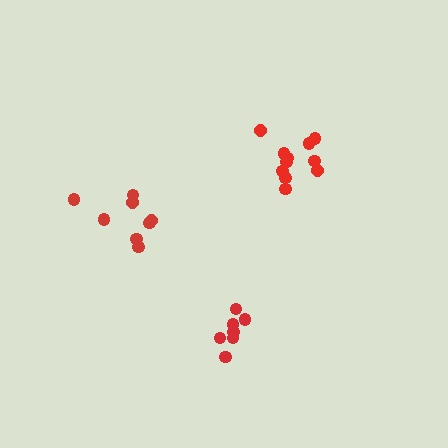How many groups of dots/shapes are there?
There are 3 groups.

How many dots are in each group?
Group 1: 7 dots, Group 2: 11 dots, Group 3: 8 dots (26 total).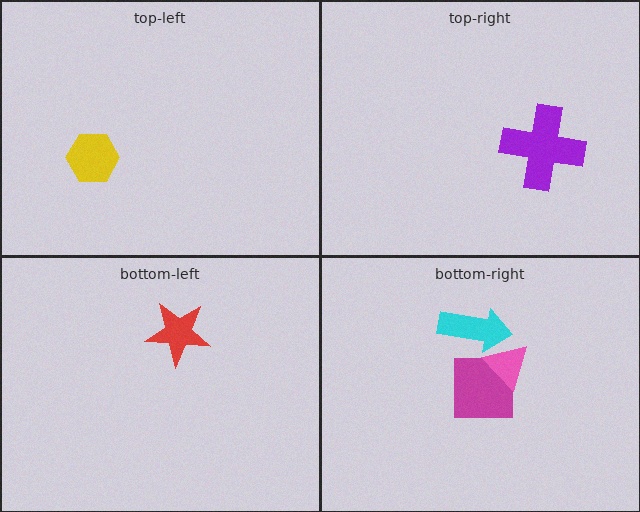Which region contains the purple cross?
The top-right region.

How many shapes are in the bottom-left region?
1.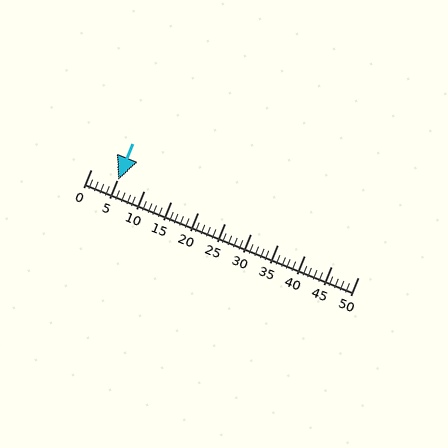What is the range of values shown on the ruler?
The ruler shows values from 0 to 50.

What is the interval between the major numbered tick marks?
The major tick marks are spaced 5 units apart.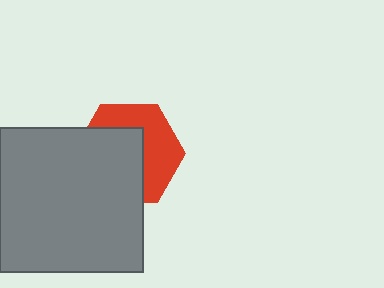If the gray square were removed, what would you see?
You would see the complete red hexagon.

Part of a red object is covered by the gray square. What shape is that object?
It is a hexagon.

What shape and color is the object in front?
The object in front is a gray square.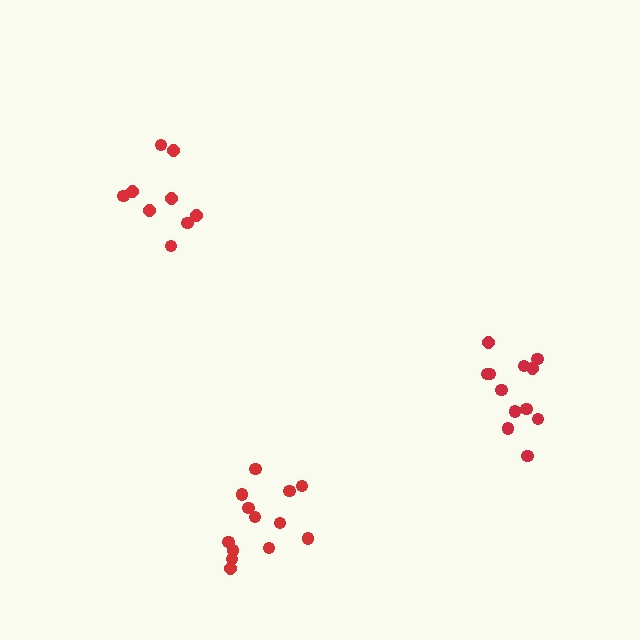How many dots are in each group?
Group 1: 9 dots, Group 2: 13 dots, Group 3: 12 dots (34 total).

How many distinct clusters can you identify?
There are 3 distinct clusters.